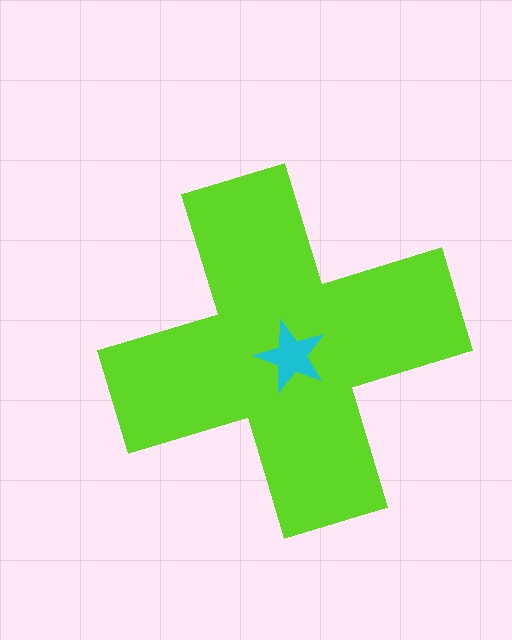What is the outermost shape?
The lime cross.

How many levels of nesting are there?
2.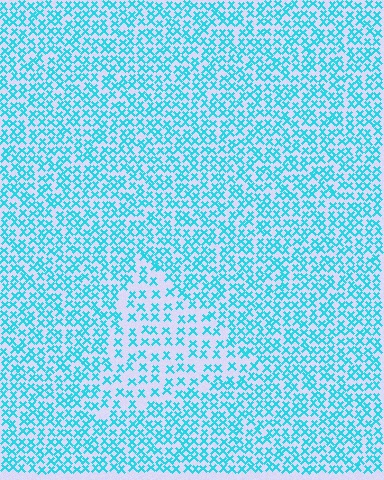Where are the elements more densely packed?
The elements are more densely packed outside the triangle boundary.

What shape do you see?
I see a triangle.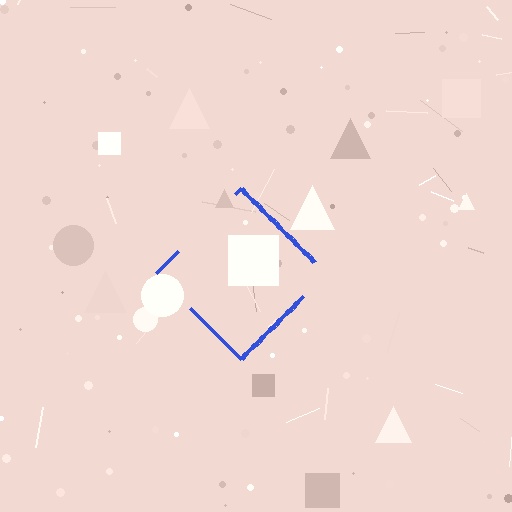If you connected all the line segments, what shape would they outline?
They would outline a diamond.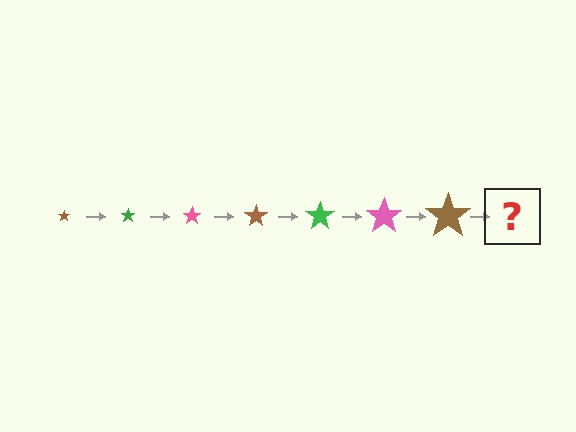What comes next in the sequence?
The next element should be a green star, larger than the previous one.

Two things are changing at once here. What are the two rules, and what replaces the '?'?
The two rules are that the star grows larger each step and the color cycles through brown, green, and pink. The '?' should be a green star, larger than the previous one.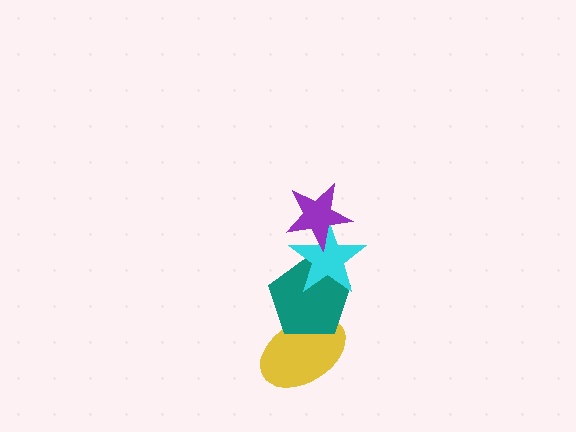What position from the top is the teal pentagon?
The teal pentagon is 3rd from the top.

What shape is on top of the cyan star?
The purple star is on top of the cyan star.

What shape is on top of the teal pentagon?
The cyan star is on top of the teal pentagon.